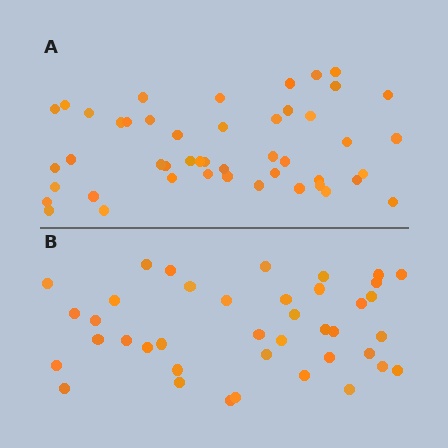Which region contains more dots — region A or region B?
Region A (the top region) has more dots.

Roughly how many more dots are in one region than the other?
Region A has roughly 8 or so more dots than region B.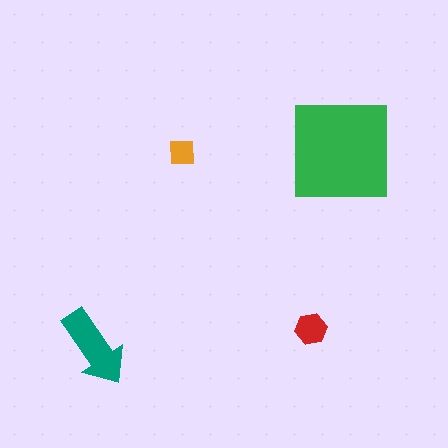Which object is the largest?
The green square.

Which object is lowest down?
The teal arrow is bottommost.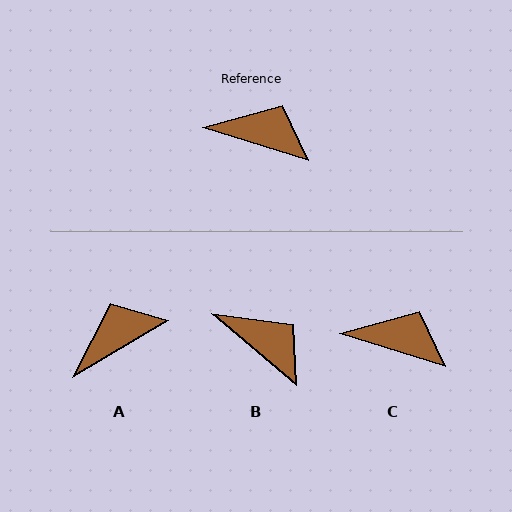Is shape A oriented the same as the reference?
No, it is off by about 48 degrees.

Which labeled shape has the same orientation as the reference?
C.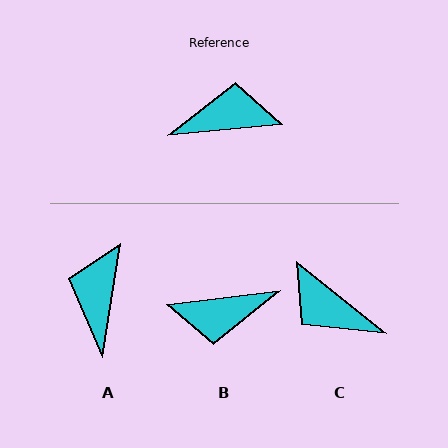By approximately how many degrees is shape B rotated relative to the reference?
Approximately 178 degrees clockwise.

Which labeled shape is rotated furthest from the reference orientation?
B, about 178 degrees away.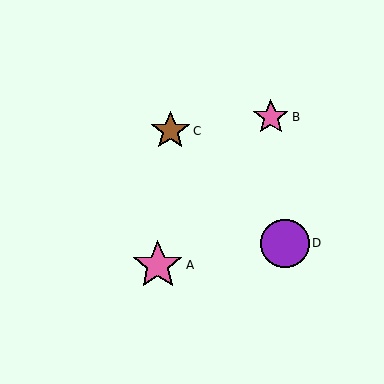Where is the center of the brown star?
The center of the brown star is at (170, 131).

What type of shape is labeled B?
Shape B is a pink star.